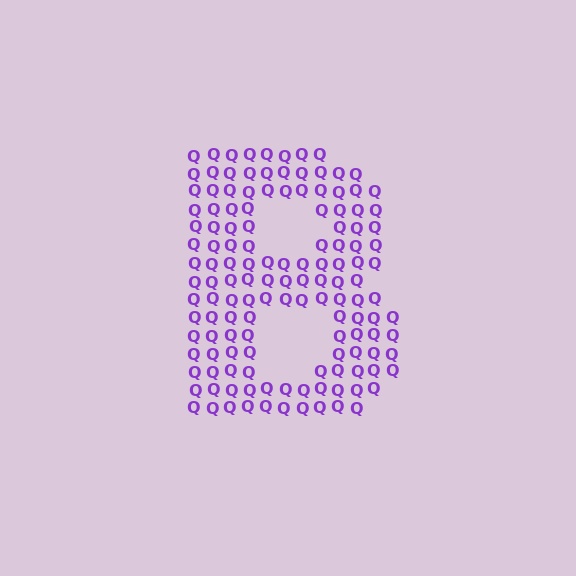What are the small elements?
The small elements are letter Q's.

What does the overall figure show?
The overall figure shows the letter B.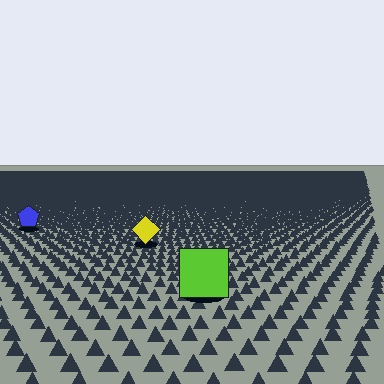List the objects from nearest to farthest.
From nearest to farthest: the lime square, the yellow diamond, the blue pentagon.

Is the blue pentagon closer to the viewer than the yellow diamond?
No. The yellow diamond is closer — you can tell from the texture gradient: the ground texture is coarser near it.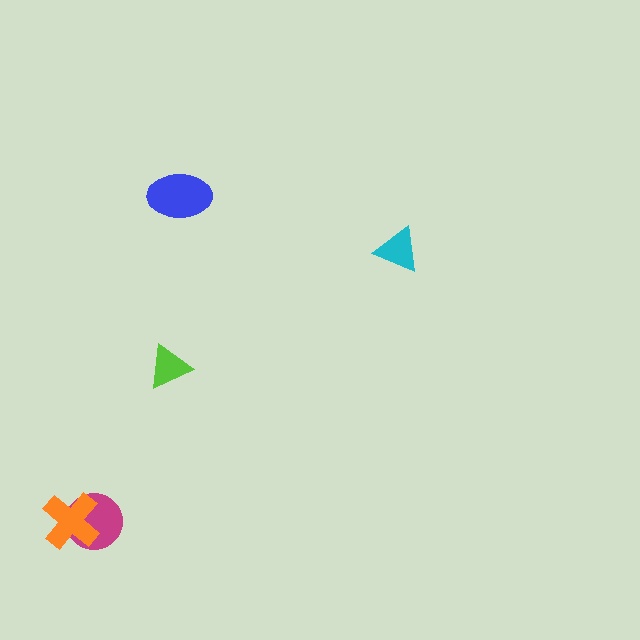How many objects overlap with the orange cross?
1 object overlaps with the orange cross.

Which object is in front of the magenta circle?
The orange cross is in front of the magenta circle.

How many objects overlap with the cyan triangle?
0 objects overlap with the cyan triangle.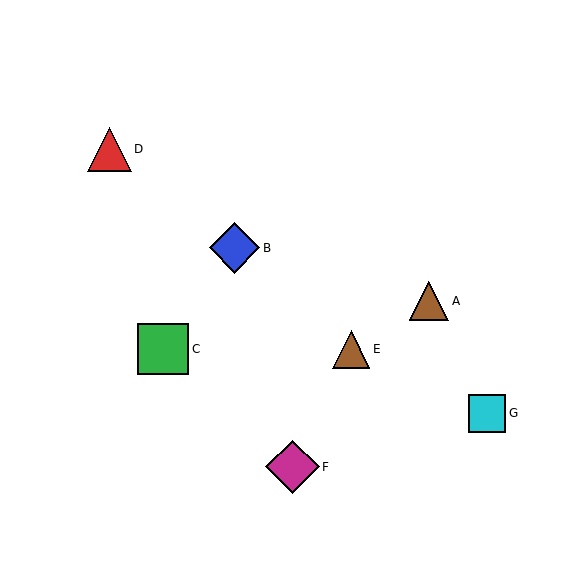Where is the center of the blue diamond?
The center of the blue diamond is at (235, 248).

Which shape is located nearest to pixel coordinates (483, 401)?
The cyan square (labeled G) at (487, 413) is nearest to that location.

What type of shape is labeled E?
Shape E is a brown triangle.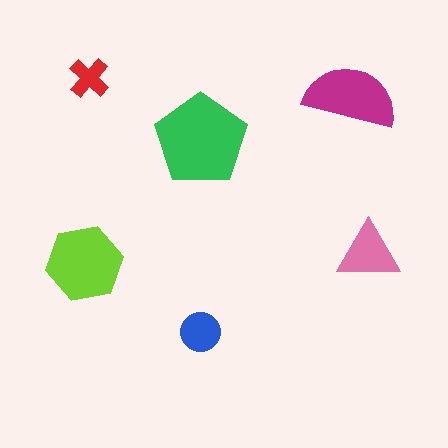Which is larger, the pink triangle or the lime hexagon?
The lime hexagon.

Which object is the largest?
The green pentagon.